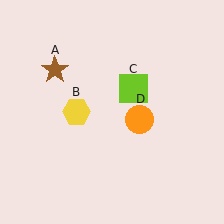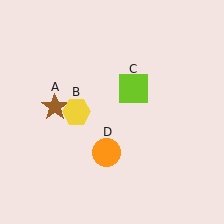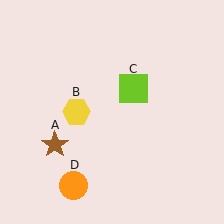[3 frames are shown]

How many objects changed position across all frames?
2 objects changed position: brown star (object A), orange circle (object D).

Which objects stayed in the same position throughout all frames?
Yellow hexagon (object B) and lime square (object C) remained stationary.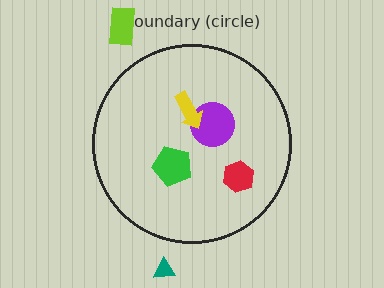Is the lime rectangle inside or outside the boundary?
Outside.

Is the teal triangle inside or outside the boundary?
Outside.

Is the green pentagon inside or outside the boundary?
Inside.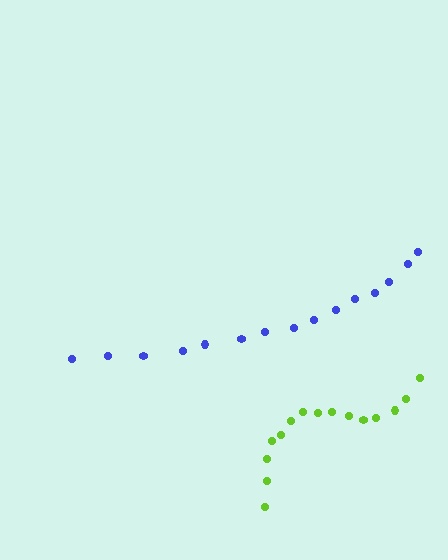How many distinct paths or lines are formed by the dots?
There are 2 distinct paths.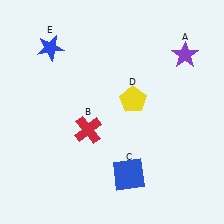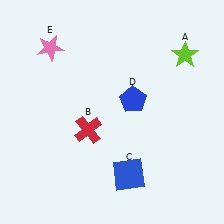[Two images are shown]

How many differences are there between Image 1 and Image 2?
There are 3 differences between the two images.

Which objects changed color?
A changed from purple to lime. D changed from yellow to blue. E changed from blue to pink.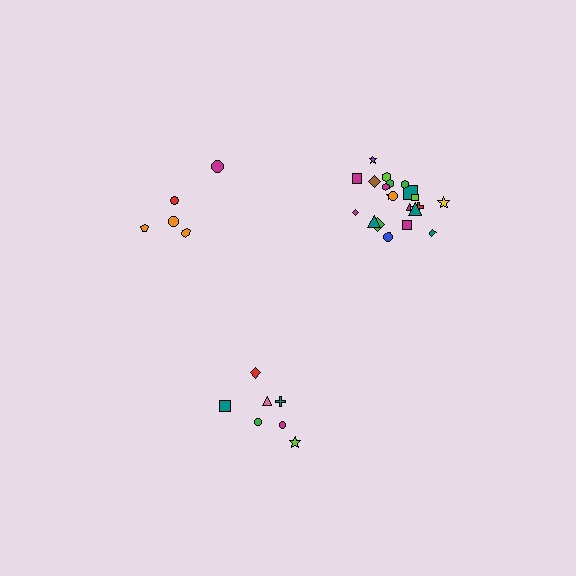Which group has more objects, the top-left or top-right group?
The top-right group.